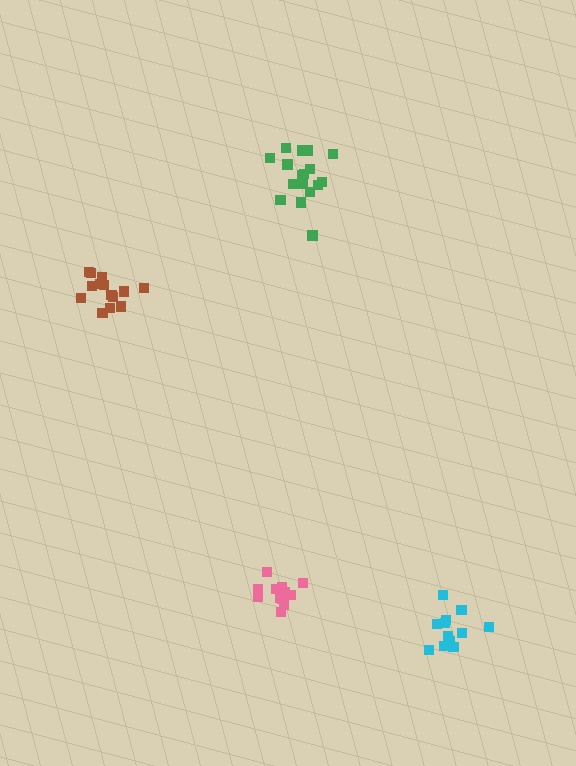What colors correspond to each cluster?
The clusters are colored: green, cyan, pink, brown.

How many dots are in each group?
Group 1: 17 dots, Group 2: 12 dots, Group 3: 13 dots, Group 4: 14 dots (56 total).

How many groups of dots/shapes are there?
There are 4 groups.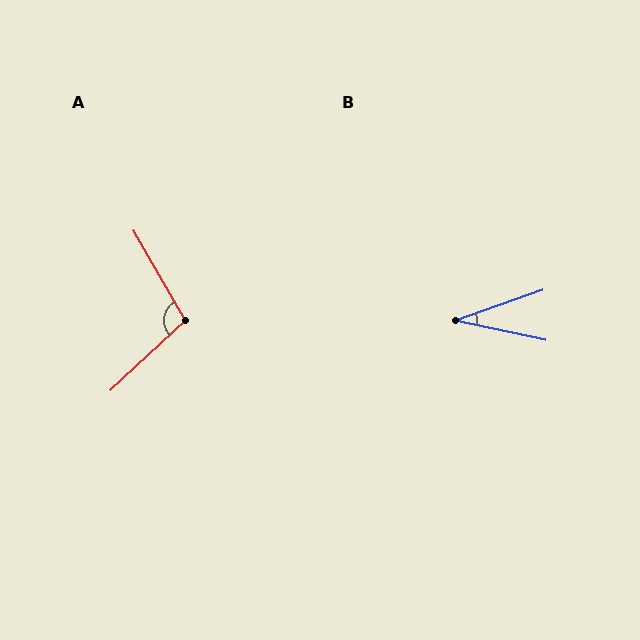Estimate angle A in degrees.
Approximately 103 degrees.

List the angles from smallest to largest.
B (31°), A (103°).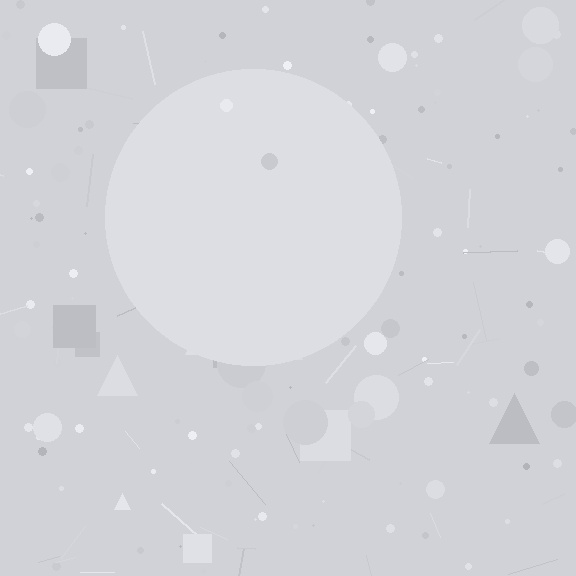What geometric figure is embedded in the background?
A circle is embedded in the background.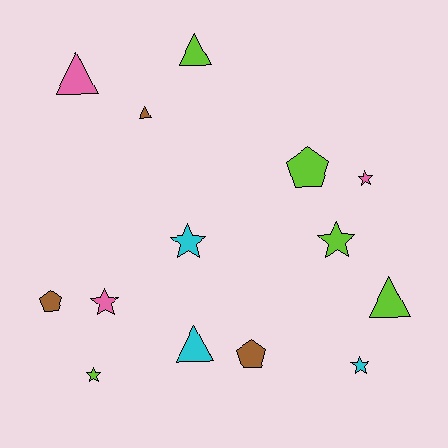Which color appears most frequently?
Lime, with 5 objects.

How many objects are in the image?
There are 14 objects.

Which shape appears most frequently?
Star, with 6 objects.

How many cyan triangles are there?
There is 1 cyan triangle.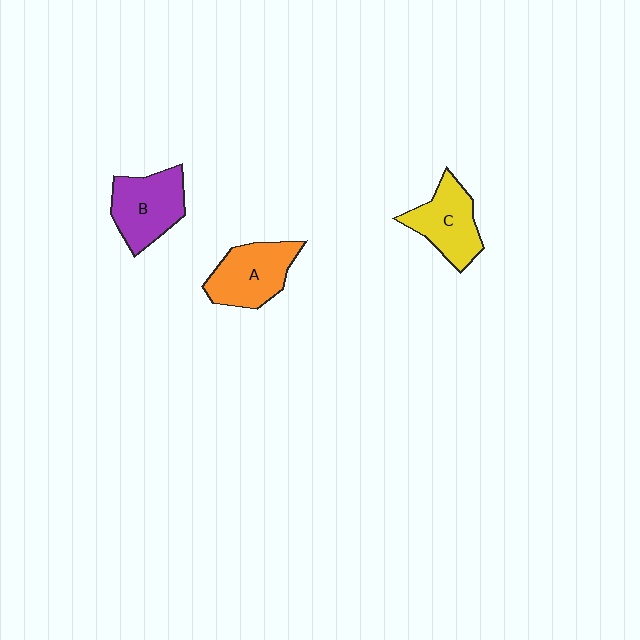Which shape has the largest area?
Shape B (purple).